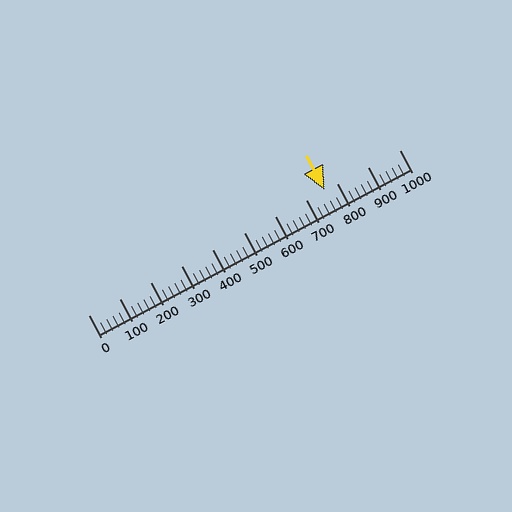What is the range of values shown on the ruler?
The ruler shows values from 0 to 1000.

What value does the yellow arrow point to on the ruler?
The yellow arrow points to approximately 760.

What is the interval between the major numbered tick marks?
The major tick marks are spaced 100 units apart.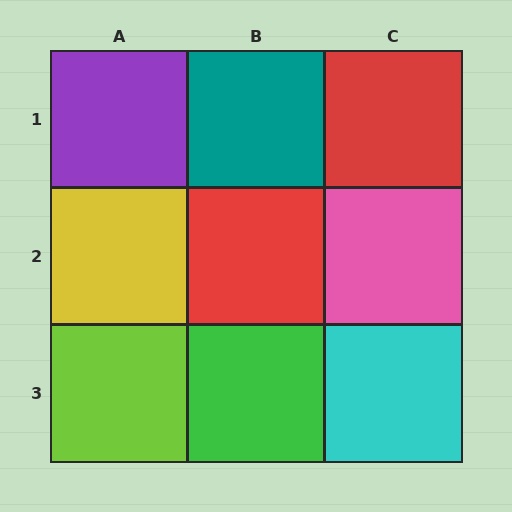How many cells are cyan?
1 cell is cyan.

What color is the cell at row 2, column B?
Red.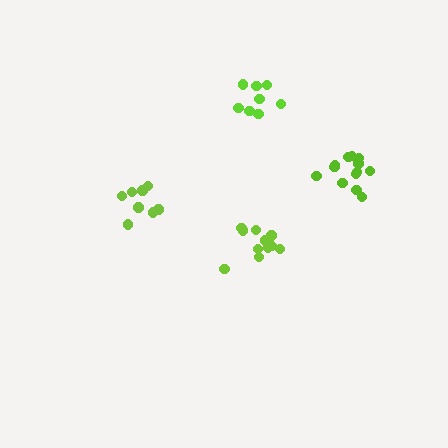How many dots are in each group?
Group 1: 8 dots, Group 2: 14 dots, Group 3: 8 dots, Group 4: 13 dots (43 total).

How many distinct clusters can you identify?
There are 4 distinct clusters.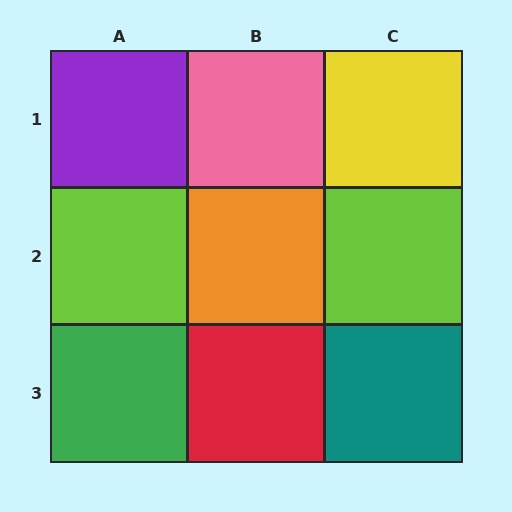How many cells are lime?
2 cells are lime.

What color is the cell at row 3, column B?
Red.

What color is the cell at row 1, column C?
Yellow.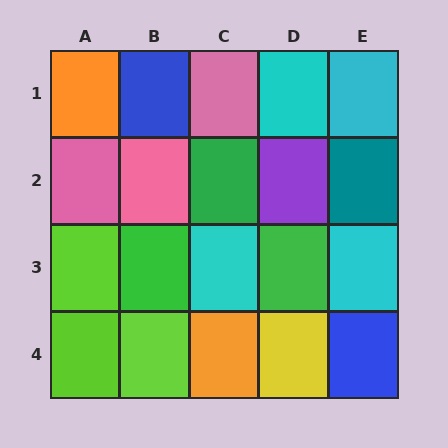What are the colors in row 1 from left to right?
Orange, blue, pink, cyan, cyan.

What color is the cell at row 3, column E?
Cyan.